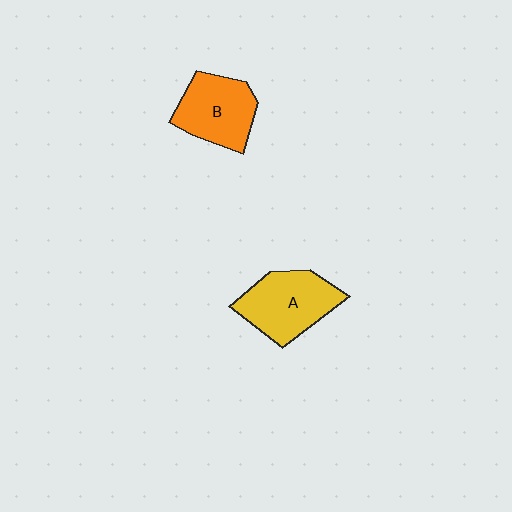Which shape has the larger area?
Shape A (yellow).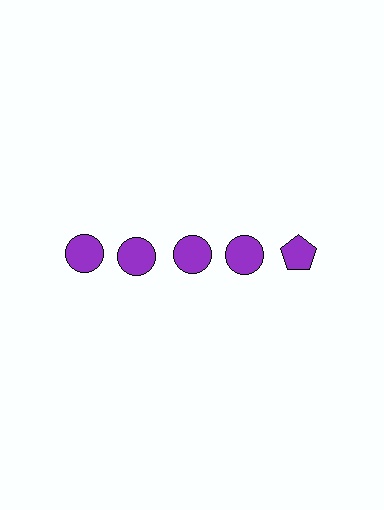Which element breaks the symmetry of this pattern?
The purple pentagon in the top row, rightmost column breaks the symmetry. All other shapes are purple circles.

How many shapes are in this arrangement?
There are 5 shapes arranged in a grid pattern.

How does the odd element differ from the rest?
It has a different shape: pentagon instead of circle.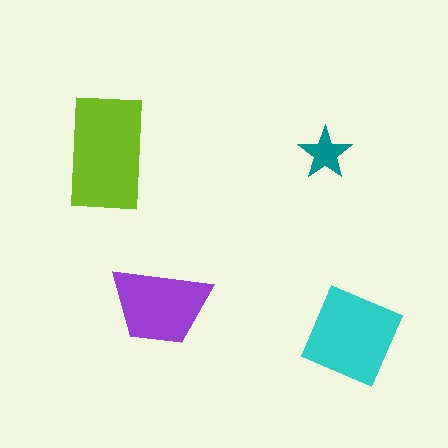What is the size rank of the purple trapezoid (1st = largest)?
3rd.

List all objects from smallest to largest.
The teal star, the purple trapezoid, the cyan square, the lime rectangle.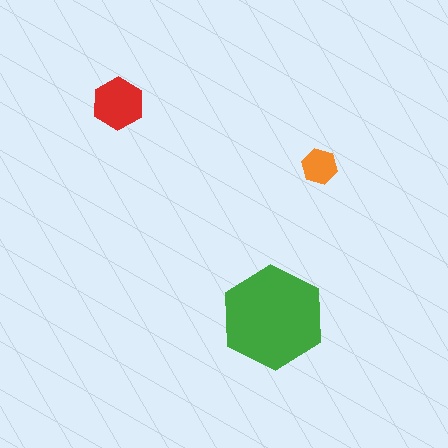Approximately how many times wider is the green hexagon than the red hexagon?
About 2 times wider.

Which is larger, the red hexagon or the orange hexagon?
The red one.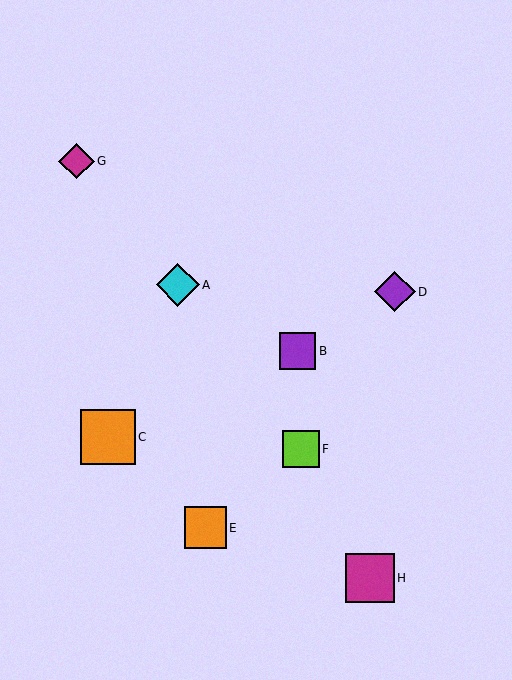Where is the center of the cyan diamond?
The center of the cyan diamond is at (178, 285).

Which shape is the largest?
The orange square (labeled C) is the largest.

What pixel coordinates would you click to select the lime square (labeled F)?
Click at (301, 449) to select the lime square F.